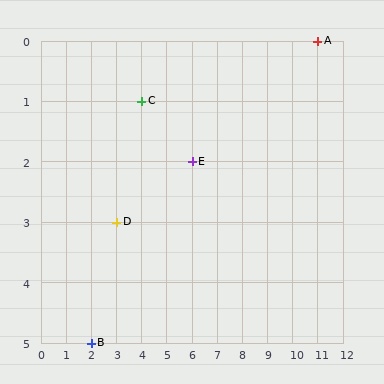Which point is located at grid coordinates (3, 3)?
Point D is at (3, 3).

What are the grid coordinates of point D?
Point D is at grid coordinates (3, 3).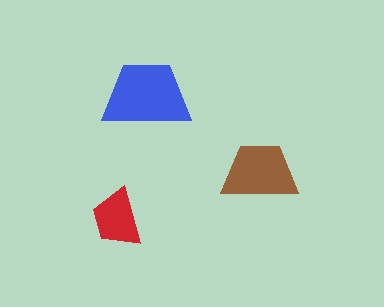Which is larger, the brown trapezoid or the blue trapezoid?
The blue one.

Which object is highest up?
The blue trapezoid is topmost.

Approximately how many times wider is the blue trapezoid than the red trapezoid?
About 1.5 times wider.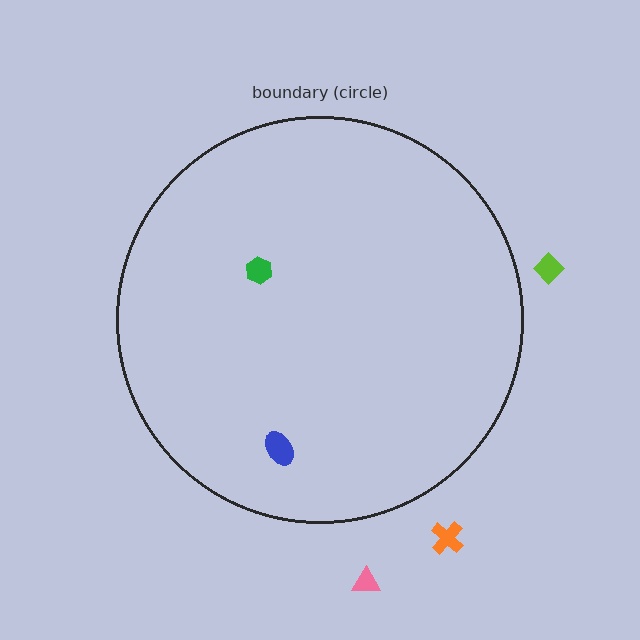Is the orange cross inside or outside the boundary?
Outside.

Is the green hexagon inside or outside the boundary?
Inside.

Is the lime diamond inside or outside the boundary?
Outside.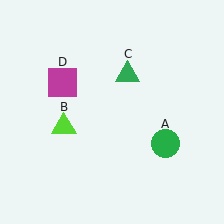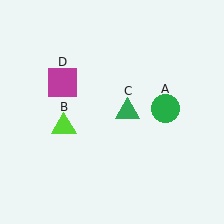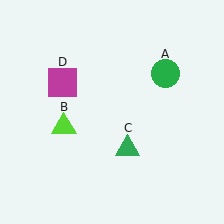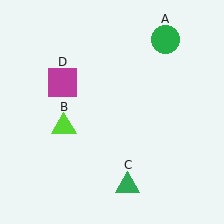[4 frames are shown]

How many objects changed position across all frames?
2 objects changed position: green circle (object A), green triangle (object C).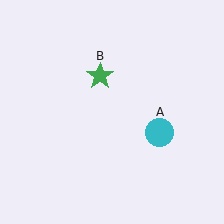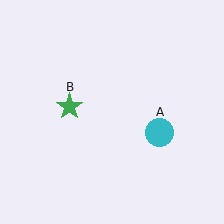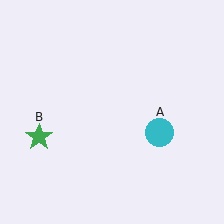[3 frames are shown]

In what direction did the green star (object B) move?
The green star (object B) moved down and to the left.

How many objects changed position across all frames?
1 object changed position: green star (object B).